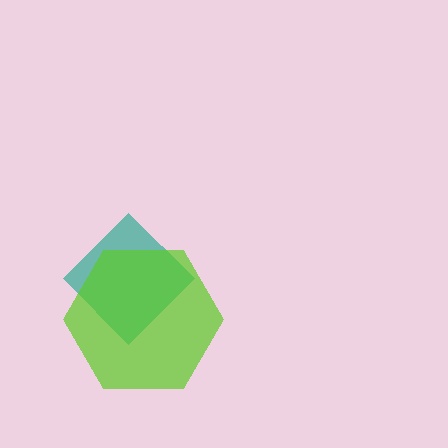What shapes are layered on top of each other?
The layered shapes are: a teal diamond, a lime hexagon.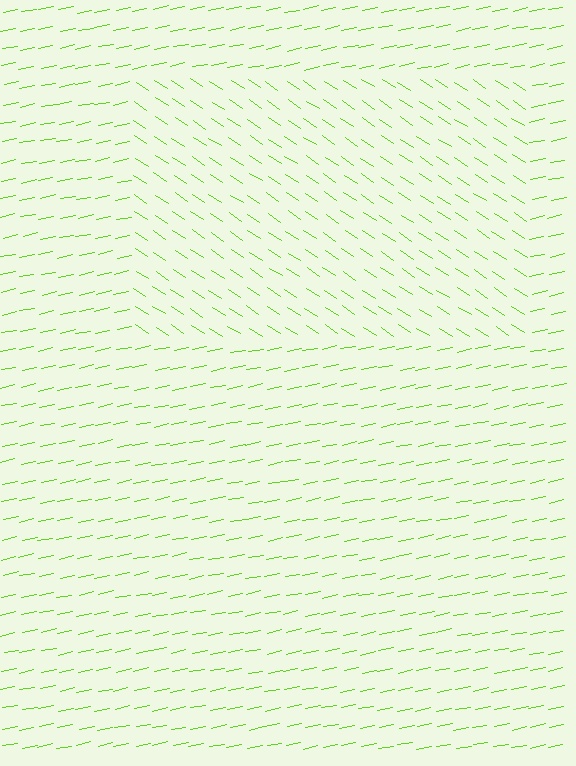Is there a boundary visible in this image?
Yes, there is a texture boundary formed by a change in line orientation.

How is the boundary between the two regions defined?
The boundary is defined purely by a change in line orientation (approximately 45 degrees difference). All lines are the same color and thickness.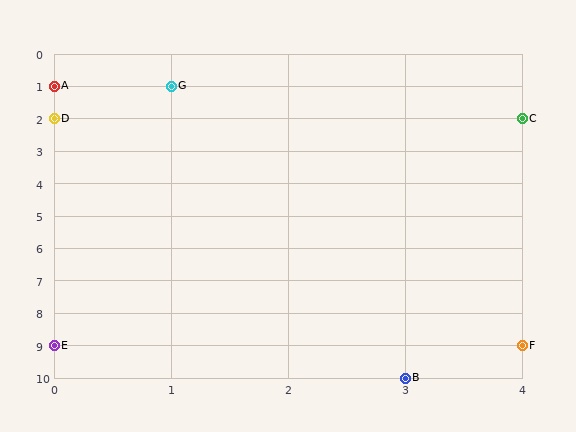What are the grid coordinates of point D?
Point D is at grid coordinates (0, 2).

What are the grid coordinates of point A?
Point A is at grid coordinates (0, 1).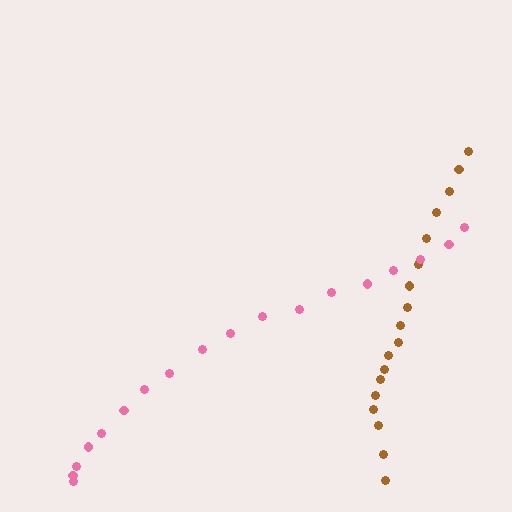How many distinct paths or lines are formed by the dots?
There are 2 distinct paths.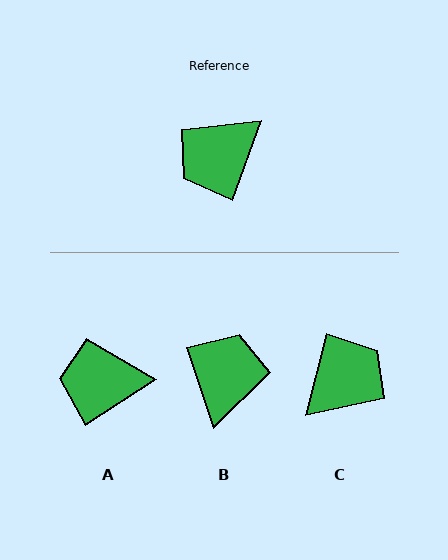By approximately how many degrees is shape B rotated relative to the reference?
Approximately 142 degrees clockwise.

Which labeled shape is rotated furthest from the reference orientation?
C, about 174 degrees away.